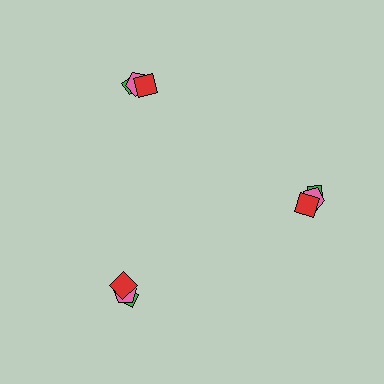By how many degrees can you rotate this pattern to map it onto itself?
The pattern maps onto itself every 120 degrees of rotation.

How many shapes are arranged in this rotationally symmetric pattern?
There are 9 shapes, arranged in 3 groups of 3.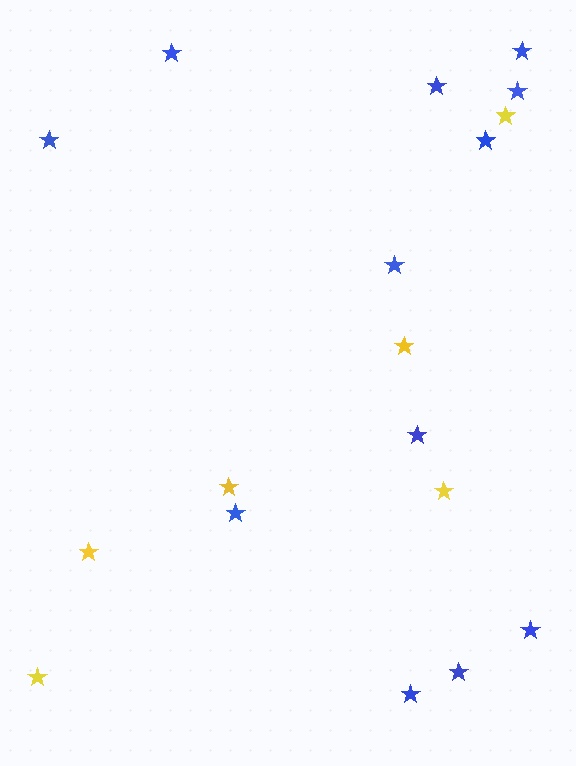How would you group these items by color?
There are 2 groups: one group of yellow stars (6) and one group of blue stars (12).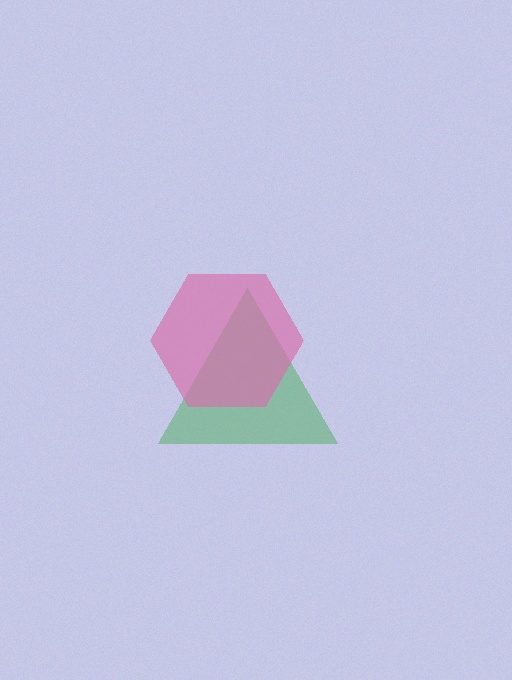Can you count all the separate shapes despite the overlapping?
Yes, there are 2 separate shapes.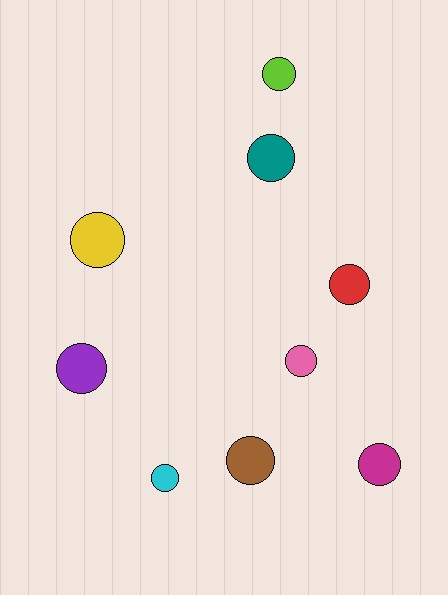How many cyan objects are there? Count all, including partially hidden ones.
There is 1 cyan object.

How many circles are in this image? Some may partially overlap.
There are 9 circles.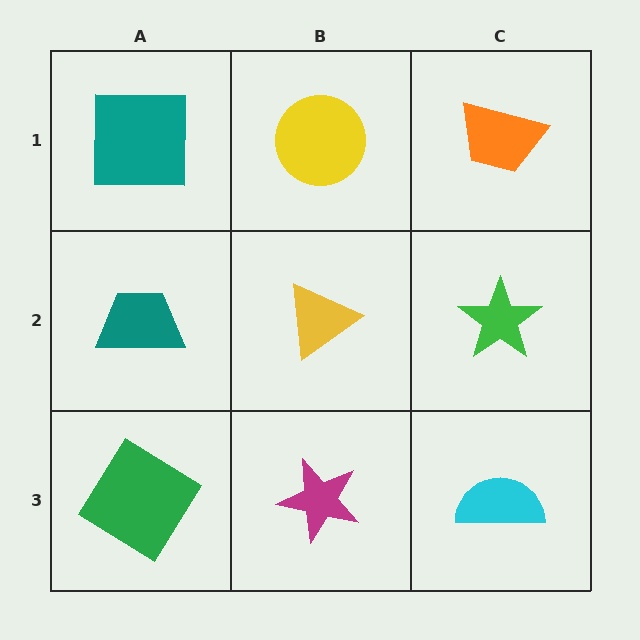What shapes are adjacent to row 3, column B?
A yellow triangle (row 2, column B), a green diamond (row 3, column A), a cyan semicircle (row 3, column C).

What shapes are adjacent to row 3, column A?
A teal trapezoid (row 2, column A), a magenta star (row 3, column B).